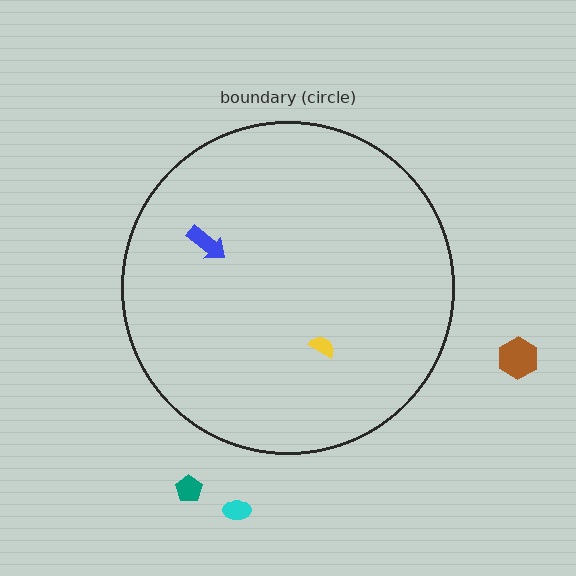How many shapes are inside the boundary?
2 inside, 3 outside.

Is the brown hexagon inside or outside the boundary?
Outside.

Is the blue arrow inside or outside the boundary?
Inside.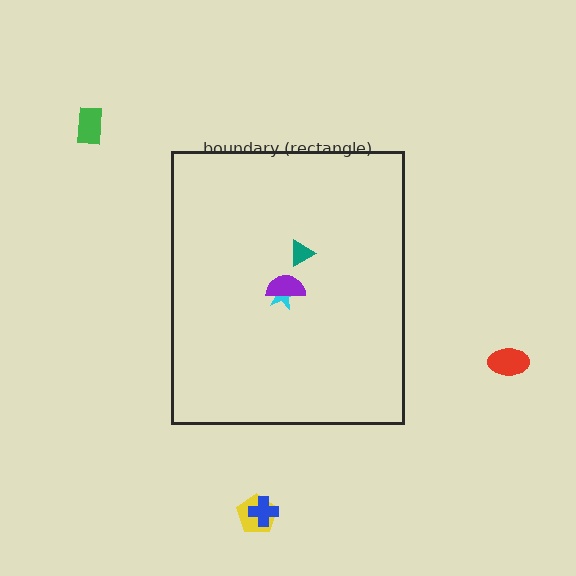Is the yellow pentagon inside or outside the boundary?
Outside.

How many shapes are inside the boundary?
3 inside, 4 outside.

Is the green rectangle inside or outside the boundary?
Outside.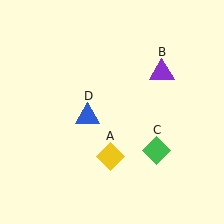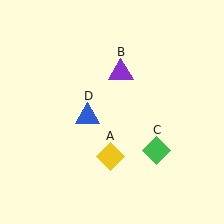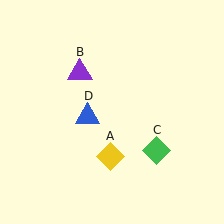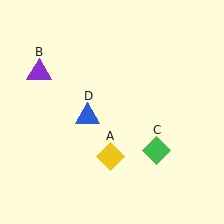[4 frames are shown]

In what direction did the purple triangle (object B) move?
The purple triangle (object B) moved left.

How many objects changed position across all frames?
1 object changed position: purple triangle (object B).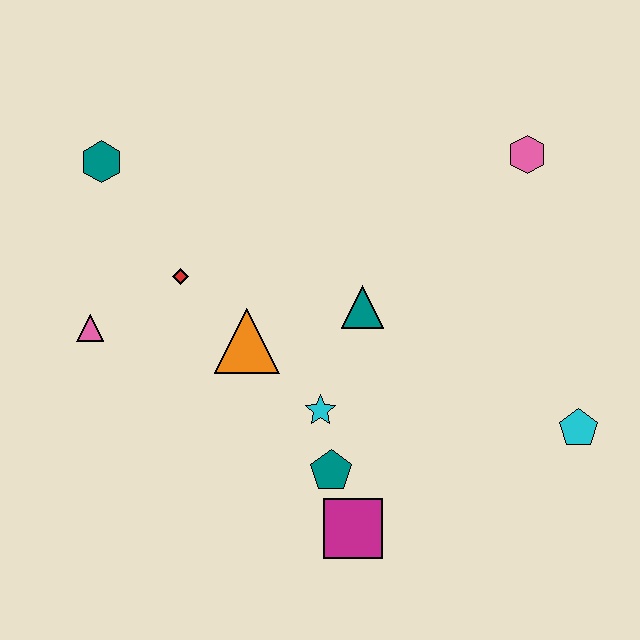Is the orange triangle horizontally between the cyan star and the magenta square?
No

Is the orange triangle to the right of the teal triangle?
No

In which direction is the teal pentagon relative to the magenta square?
The teal pentagon is above the magenta square.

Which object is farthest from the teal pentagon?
The teal hexagon is farthest from the teal pentagon.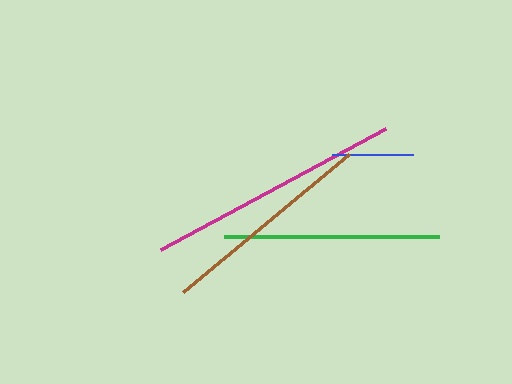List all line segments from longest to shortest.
From longest to shortest: magenta, brown, green, blue.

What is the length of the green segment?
The green segment is approximately 215 pixels long.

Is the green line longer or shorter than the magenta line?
The magenta line is longer than the green line.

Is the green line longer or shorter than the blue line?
The green line is longer than the blue line.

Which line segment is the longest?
The magenta line is the longest at approximately 255 pixels.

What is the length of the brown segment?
The brown segment is approximately 216 pixels long.